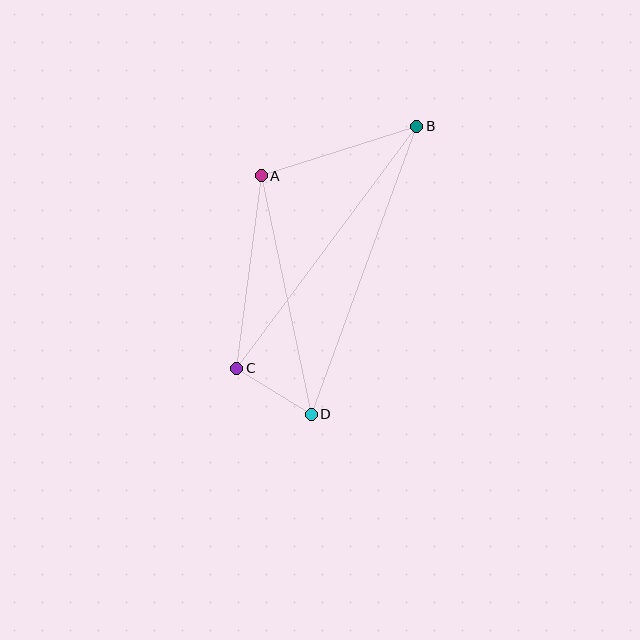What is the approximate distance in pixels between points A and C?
The distance between A and C is approximately 194 pixels.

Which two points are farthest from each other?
Points B and D are farthest from each other.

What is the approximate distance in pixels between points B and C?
The distance between B and C is approximately 301 pixels.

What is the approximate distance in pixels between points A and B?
The distance between A and B is approximately 163 pixels.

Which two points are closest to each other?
Points C and D are closest to each other.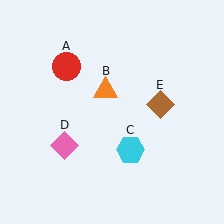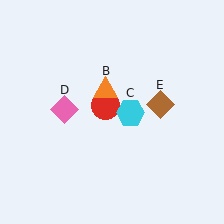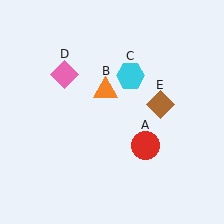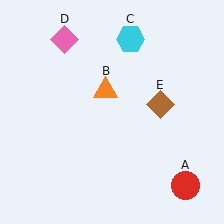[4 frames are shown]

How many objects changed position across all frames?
3 objects changed position: red circle (object A), cyan hexagon (object C), pink diamond (object D).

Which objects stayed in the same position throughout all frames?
Orange triangle (object B) and brown diamond (object E) remained stationary.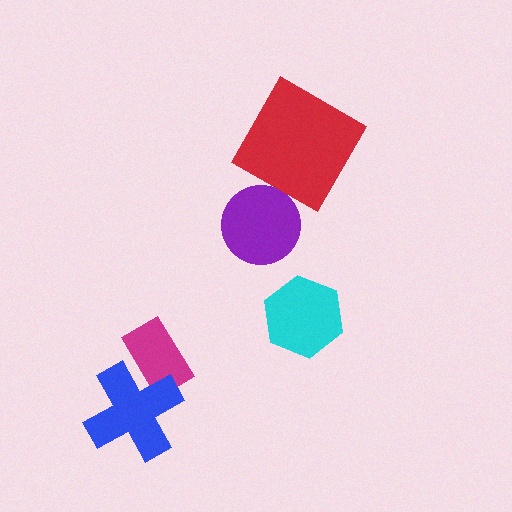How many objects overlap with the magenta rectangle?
1 object overlaps with the magenta rectangle.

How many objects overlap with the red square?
0 objects overlap with the red square.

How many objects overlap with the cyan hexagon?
0 objects overlap with the cyan hexagon.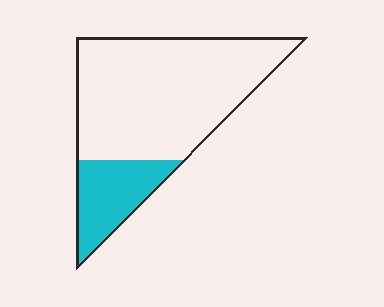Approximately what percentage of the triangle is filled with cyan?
Approximately 20%.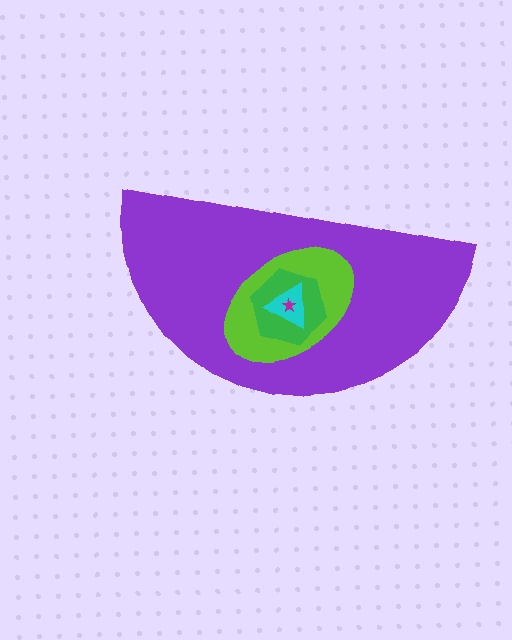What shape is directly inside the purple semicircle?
The lime ellipse.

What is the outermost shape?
The purple semicircle.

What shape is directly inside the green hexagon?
The cyan triangle.